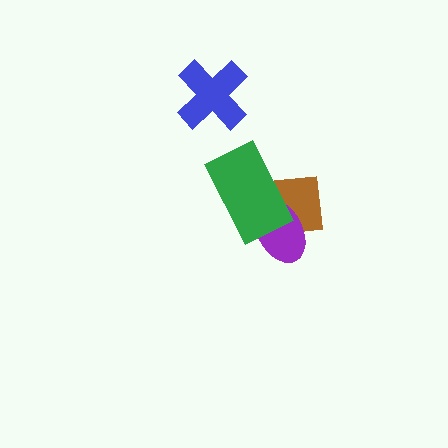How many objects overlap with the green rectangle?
2 objects overlap with the green rectangle.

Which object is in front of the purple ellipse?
The green rectangle is in front of the purple ellipse.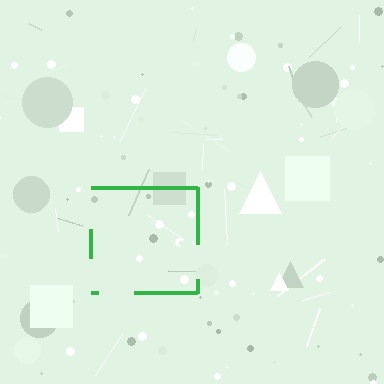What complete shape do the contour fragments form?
The contour fragments form a square.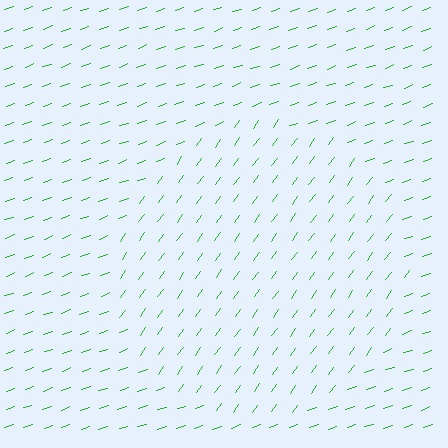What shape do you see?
I see a circle.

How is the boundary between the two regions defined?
The boundary is defined purely by a change in line orientation (approximately 35 degrees difference). All lines are the same color and thickness.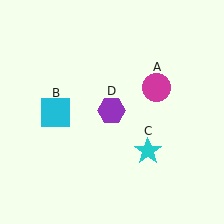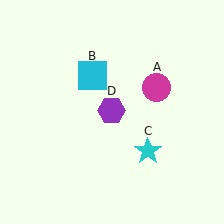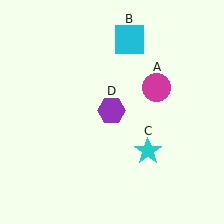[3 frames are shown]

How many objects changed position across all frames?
1 object changed position: cyan square (object B).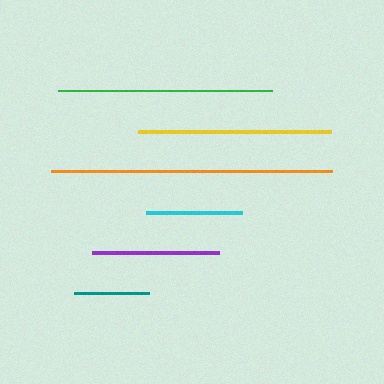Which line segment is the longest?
The orange line is the longest at approximately 281 pixels.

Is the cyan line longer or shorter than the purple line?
The purple line is longer than the cyan line.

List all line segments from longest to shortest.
From longest to shortest: orange, green, yellow, purple, cyan, teal.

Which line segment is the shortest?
The teal line is the shortest at approximately 75 pixels.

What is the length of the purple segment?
The purple segment is approximately 126 pixels long.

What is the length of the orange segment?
The orange segment is approximately 281 pixels long.